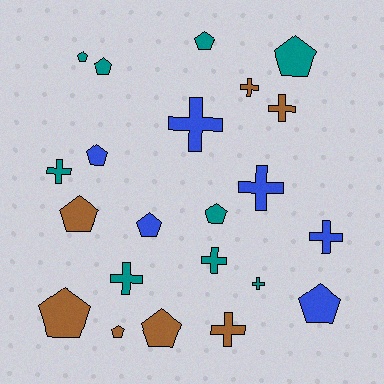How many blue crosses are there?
There are 3 blue crosses.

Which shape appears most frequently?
Pentagon, with 12 objects.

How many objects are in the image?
There are 22 objects.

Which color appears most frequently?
Teal, with 9 objects.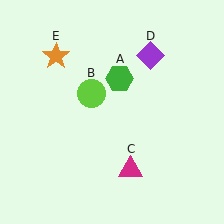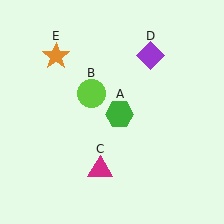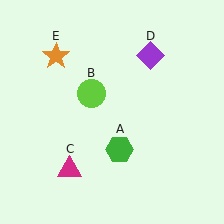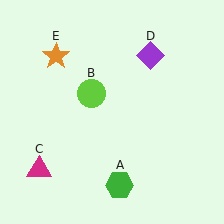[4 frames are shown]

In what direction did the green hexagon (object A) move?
The green hexagon (object A) moved down.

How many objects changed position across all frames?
2 objects changed position: green hexagon (object A), magenta triangle (object C).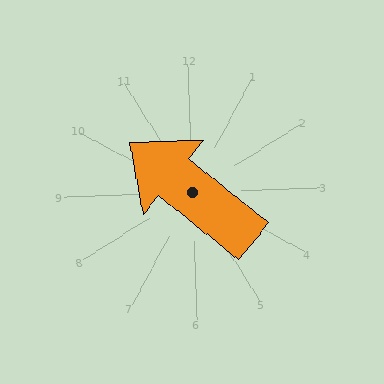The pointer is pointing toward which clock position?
Roughly 10 o'clock.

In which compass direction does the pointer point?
Northwest.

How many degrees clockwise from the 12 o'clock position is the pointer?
Approximately 311 degrees.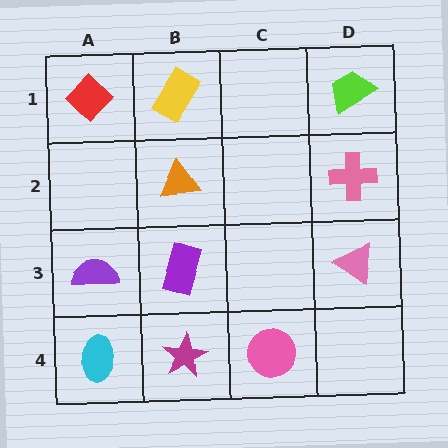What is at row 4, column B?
A magenta star.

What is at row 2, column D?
A pink cross.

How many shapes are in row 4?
3 shapes.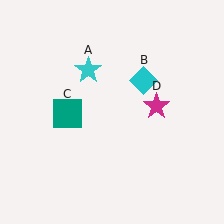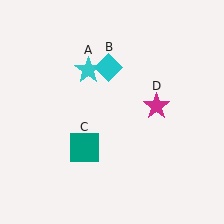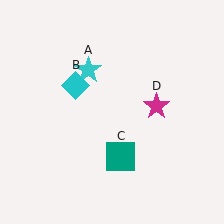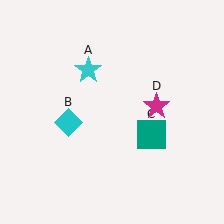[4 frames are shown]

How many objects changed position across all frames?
2 objects changed position: cyan diamond (object B), teal square (object C).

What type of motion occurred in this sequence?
The cyan diamond (object B), teal square (object C) rotated counterclockwise around the center of the scene.